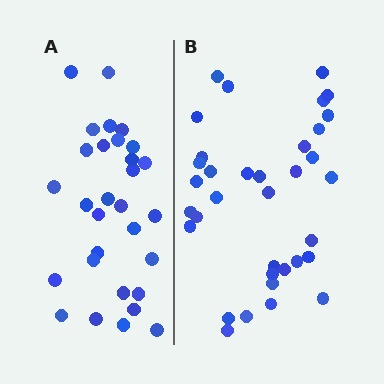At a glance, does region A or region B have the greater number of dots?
Region B (the right region) has more dots.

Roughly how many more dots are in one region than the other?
Region B has about 5 more dots than region A.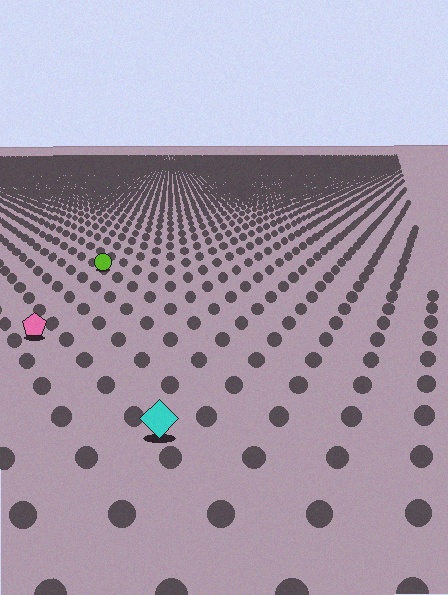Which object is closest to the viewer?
The cyan diamond is closest. The texture marks near it are larger and more spread out.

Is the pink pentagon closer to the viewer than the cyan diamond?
No. The cyan diamond is closer — you can tell from the texture gradient: the ground texture is coarser near it.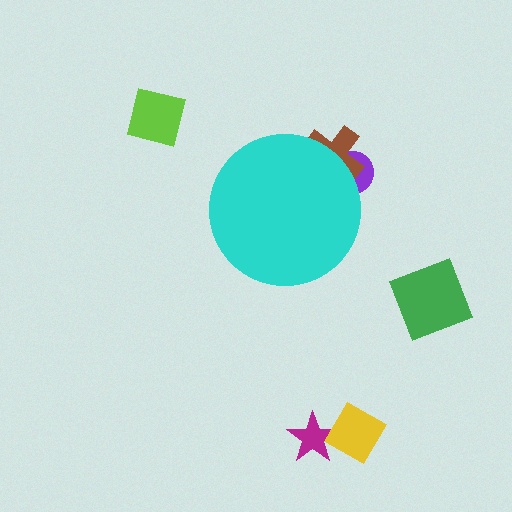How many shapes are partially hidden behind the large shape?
2 shapes are partially hidden.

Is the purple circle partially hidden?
Yes, the purple circle is partially hidden behind the cyan circle.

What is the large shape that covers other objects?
A cyan circle.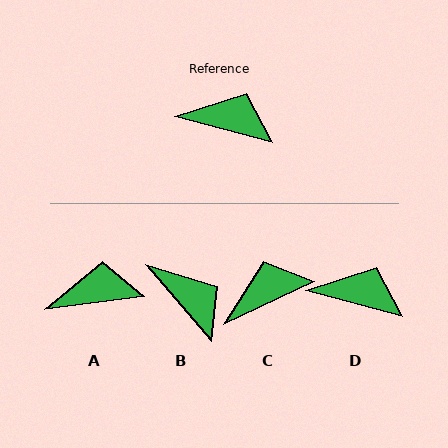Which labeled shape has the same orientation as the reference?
D.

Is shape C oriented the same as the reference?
No, it is off by about 40 degrees.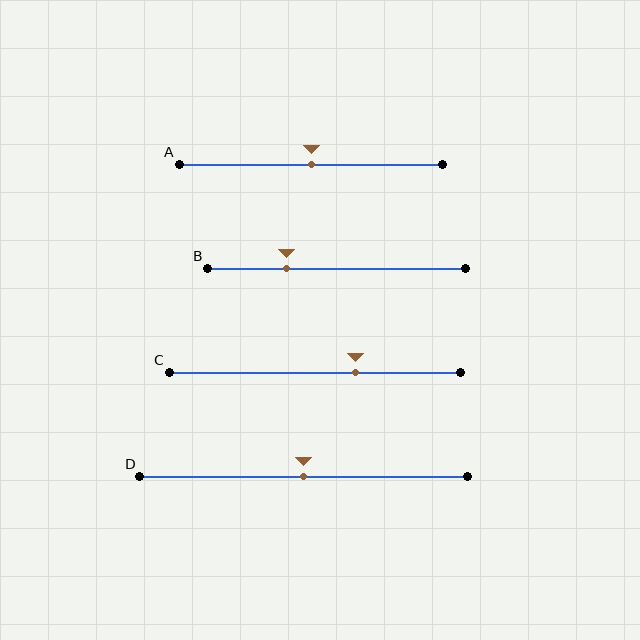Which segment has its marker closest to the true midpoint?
Segment A has its marker closest to the true midpoint.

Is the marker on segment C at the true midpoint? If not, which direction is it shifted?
No, the marker on segment C is shifted to the right by about 14% of the segment length.